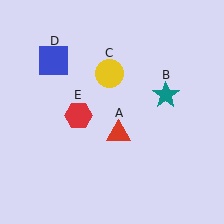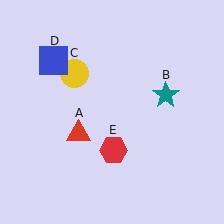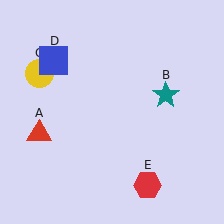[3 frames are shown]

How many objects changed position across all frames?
3 objects changed position: red triangle (object A), yellow circle (object C), red hexagon (object E).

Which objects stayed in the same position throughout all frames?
Teal star (object B) and blue square (object D) remained stationary.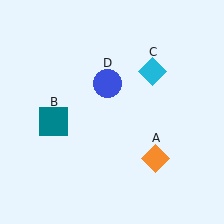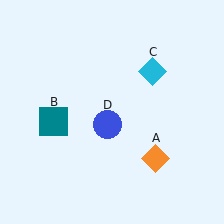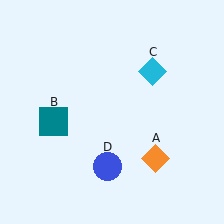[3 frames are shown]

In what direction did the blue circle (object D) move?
The blue circle (object D) moved down.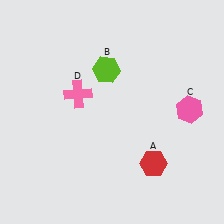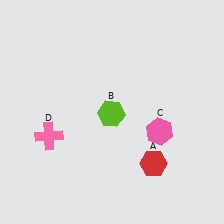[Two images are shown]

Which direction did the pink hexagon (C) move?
The pink hexagon (C) moved left.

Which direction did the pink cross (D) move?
The pink cross (D) moved down.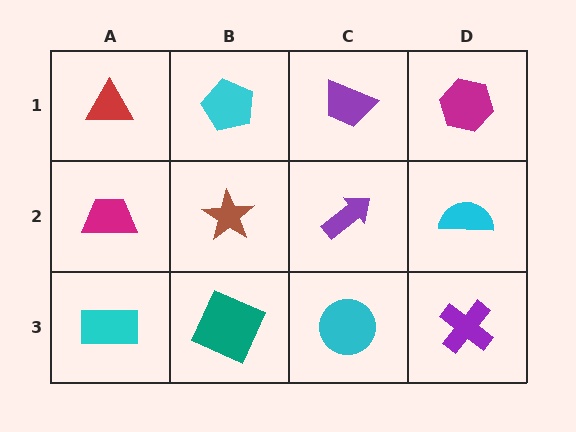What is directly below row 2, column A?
A cyan rectangle.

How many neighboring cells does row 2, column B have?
4.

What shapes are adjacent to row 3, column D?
A cyan semicircle (row 2, column D), a cyan circle (row 3, column C).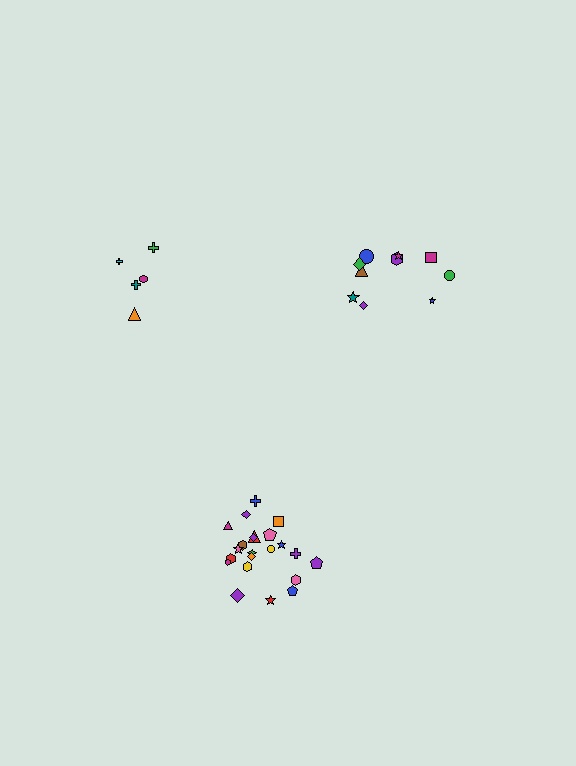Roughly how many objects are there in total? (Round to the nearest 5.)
Roughly 35 objects in total.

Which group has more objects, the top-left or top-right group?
The top-right group.